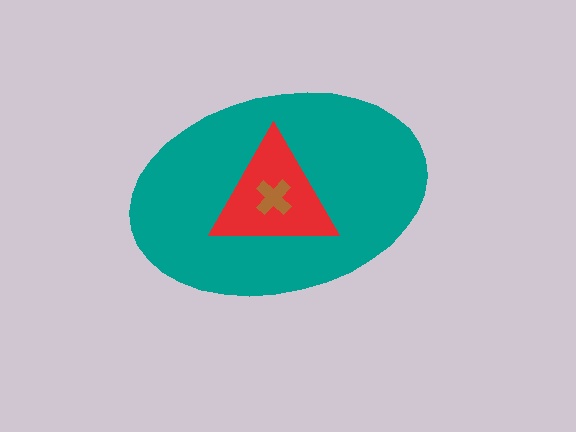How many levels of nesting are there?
3.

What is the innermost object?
The brown cross.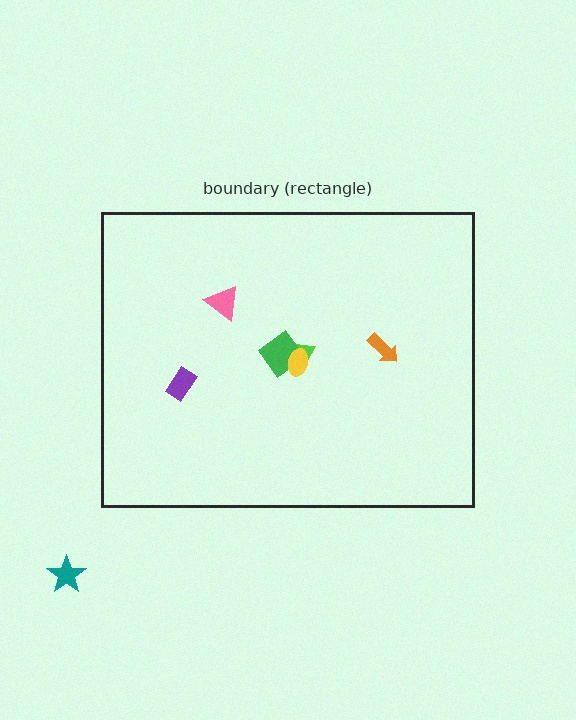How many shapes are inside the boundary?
6 inside, 1 outside.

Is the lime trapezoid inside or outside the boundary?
Inside.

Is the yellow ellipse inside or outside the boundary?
Inside.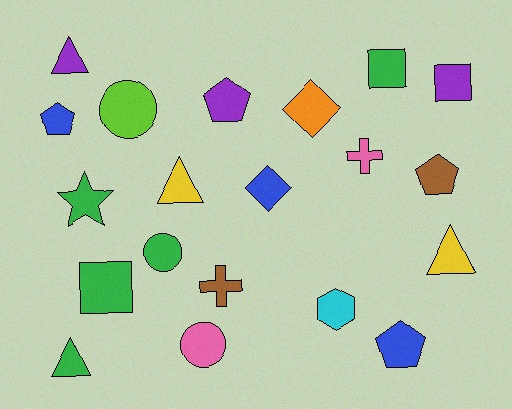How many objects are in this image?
There are 20 objects.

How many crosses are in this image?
There are 2 crosses.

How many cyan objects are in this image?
There is 1 cyan object.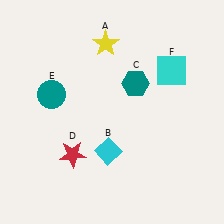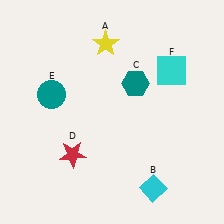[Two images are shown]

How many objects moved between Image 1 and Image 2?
1 object moved between the two images.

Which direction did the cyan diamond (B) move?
The cyan diamond (B) moved right.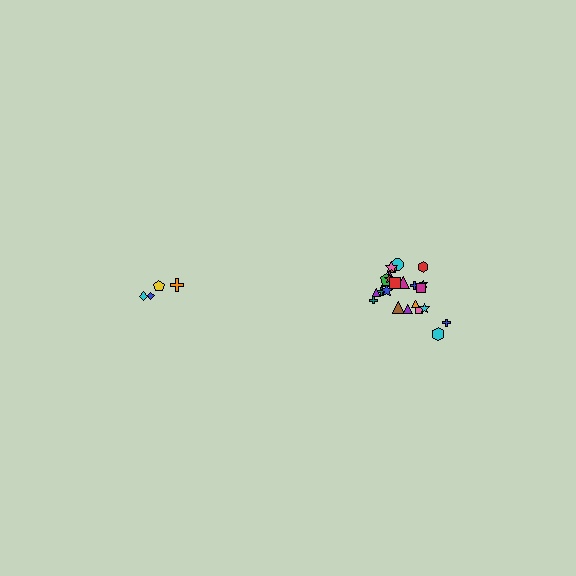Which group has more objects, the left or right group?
The right group.